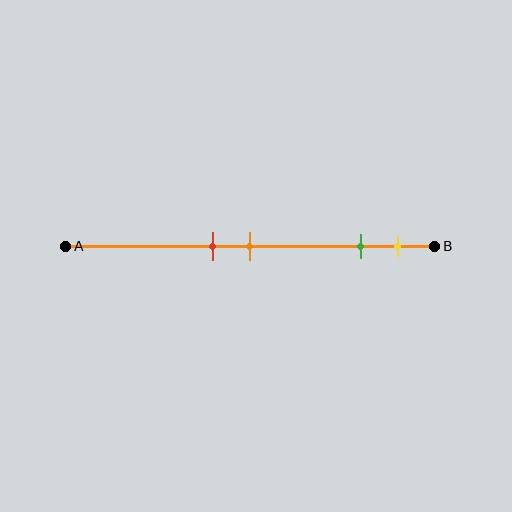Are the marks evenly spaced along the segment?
No, the marks are not evenly spaced.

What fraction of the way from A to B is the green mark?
The green mark is approximately 80% (0.8) of the way from A to B.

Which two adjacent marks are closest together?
The red and orange marks are the closest adjacent pair.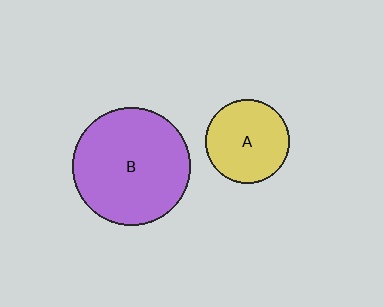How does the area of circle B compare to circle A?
Approximately 2.0 times.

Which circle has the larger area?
Circle B (purple).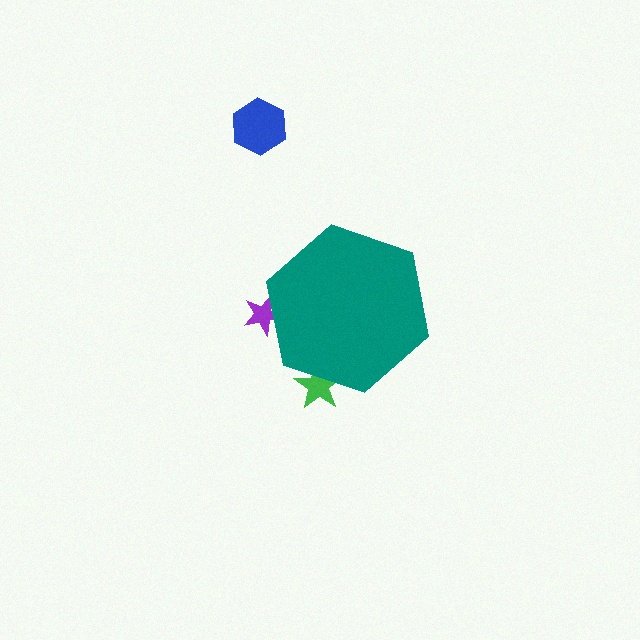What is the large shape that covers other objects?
A teal hexagon.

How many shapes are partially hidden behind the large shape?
2 shapes are partially hidden.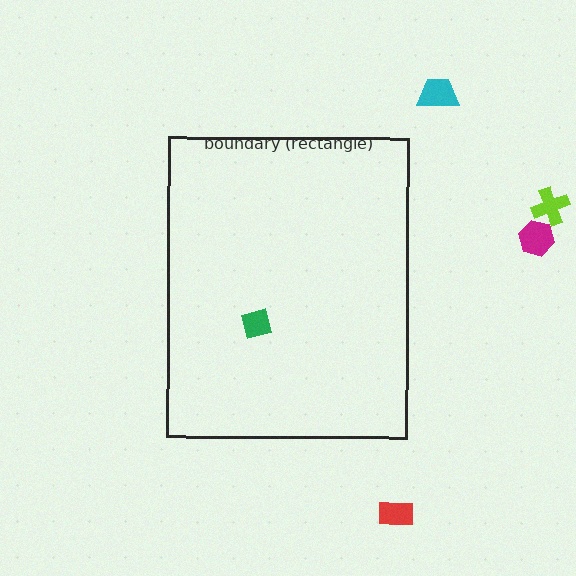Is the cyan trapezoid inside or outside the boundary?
Outside.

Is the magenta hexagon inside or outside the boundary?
Outside.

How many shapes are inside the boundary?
1 inside, 4 outside.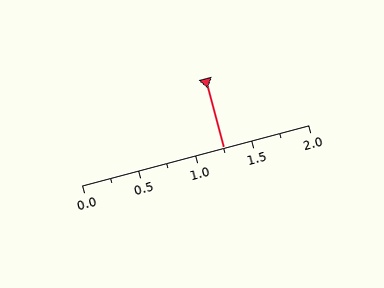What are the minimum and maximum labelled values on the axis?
The axis runs from 0.0 to 2.0.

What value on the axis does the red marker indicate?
The marker indicates approximately 1.25.